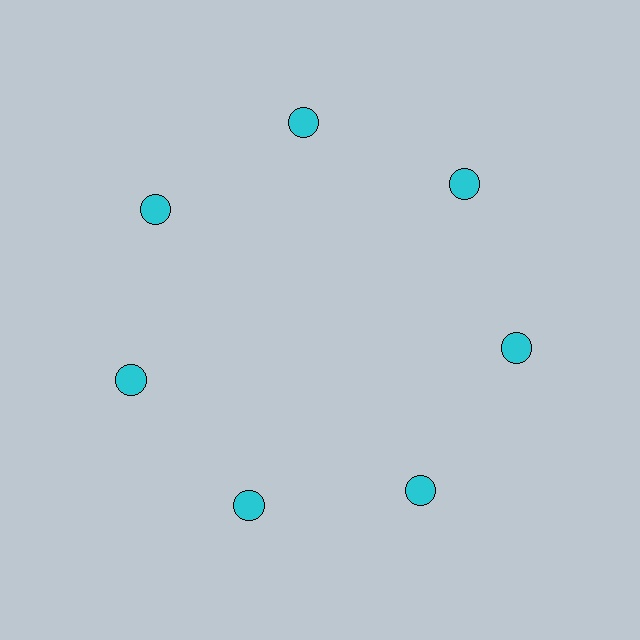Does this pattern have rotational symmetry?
Yes, this pattern has 7-fold rotational symmetry. It looks the same after rotating 51 degrees around the center.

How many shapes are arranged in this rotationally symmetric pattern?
There are 7 shapes, arranged in 7 groups of 1.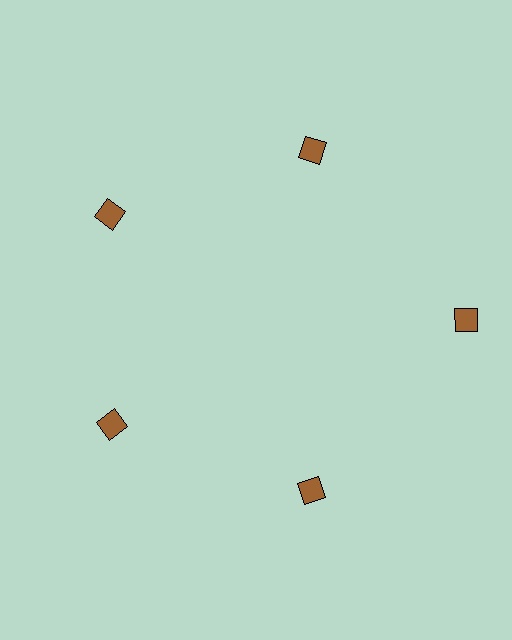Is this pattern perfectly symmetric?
No. The 5 brown diamonds are arranged in a ring, but one element near the 3 o'clock position is pushed outward from the center, breaking the 5-fold rotational symmetry.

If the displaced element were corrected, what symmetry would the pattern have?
It would have 5-fold rotational symmetry — the pattern would map onto itself every 72 degrees.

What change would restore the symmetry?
The symmetry would be restored by moving it inward, back onto the ring so that all 5 diamonds sit at equal angles and equal distance from the center.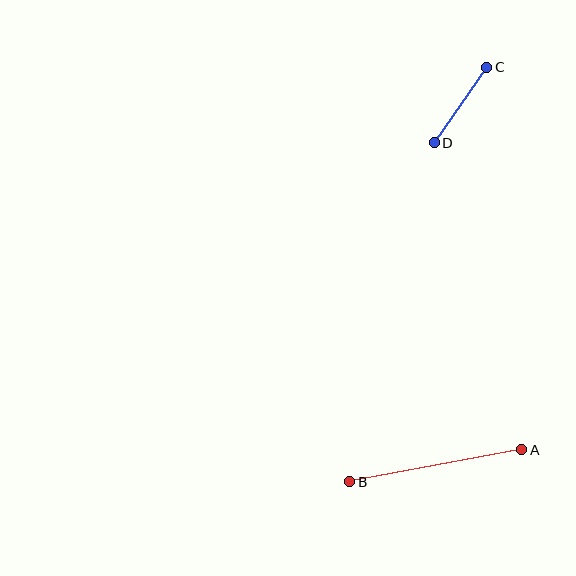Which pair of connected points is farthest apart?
Points A and B are farthest apart.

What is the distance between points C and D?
The distance is approximately 92 pixels.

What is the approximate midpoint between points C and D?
The midpoint is at approximately (460, 105) pixels.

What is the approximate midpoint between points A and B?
The midpoint is at approximately (436, 466) pixels.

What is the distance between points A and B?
The distance is approximately 175 pixels.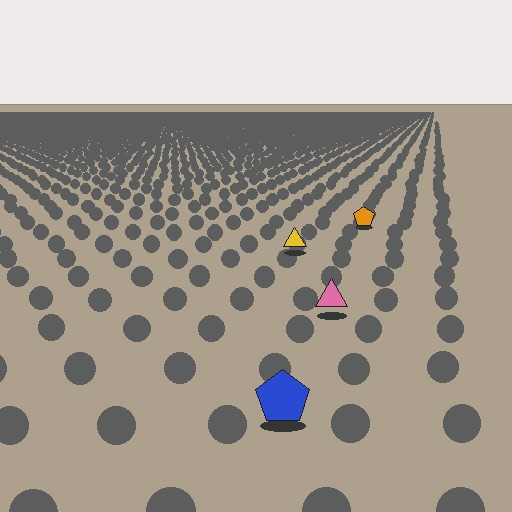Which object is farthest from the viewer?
The orange pentagon is farthest from the viewer. It appears smaller and the ground texture around it is denser.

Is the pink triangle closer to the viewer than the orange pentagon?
Yes. The pink triangle is closer — you can tell from the texture gradient: the ground texture is coarser near it.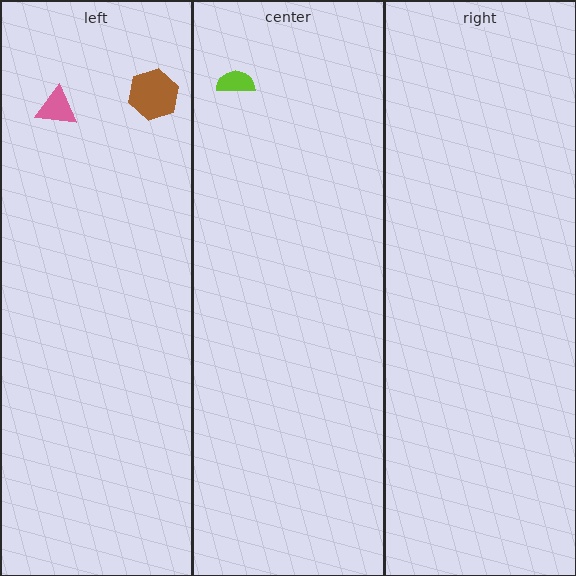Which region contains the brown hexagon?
The left region.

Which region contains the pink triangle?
The left region.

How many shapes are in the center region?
1.